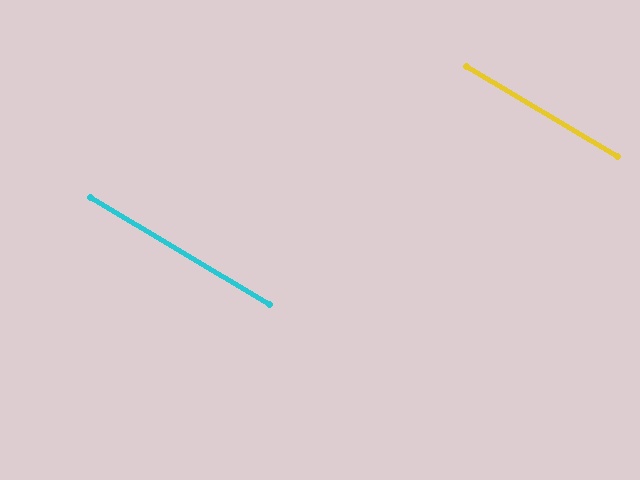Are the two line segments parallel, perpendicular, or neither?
Parallel — their directions differ by only 0.2°.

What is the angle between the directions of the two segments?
Approximately 0 degrees.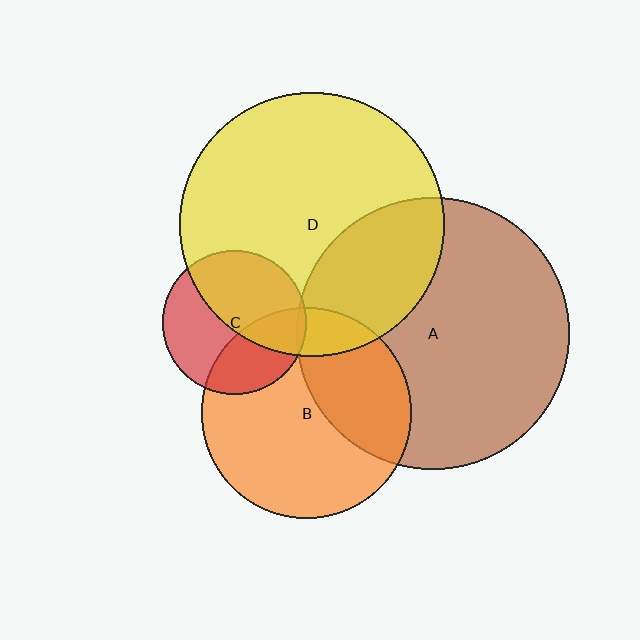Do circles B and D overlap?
Yes.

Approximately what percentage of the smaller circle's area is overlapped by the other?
Approximately 15%.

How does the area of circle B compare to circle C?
Approximately 2.1 times.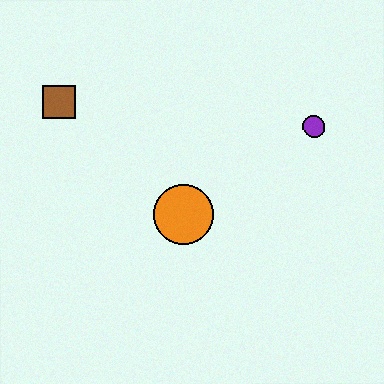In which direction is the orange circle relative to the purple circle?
The orange circle is to the left of the purple circle.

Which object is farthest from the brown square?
The purple circle is farthest from the brown square.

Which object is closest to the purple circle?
The orange circle is closest to the purple circle.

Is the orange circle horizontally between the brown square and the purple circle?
Yes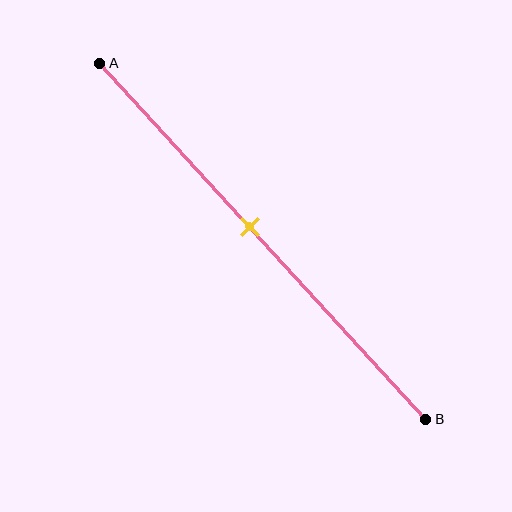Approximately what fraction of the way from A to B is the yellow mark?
The yellow mark is approximately 45% of the way from A to B.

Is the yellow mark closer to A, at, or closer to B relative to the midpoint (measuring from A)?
The yellow mark is closer to point A than the midpoint of segment AB.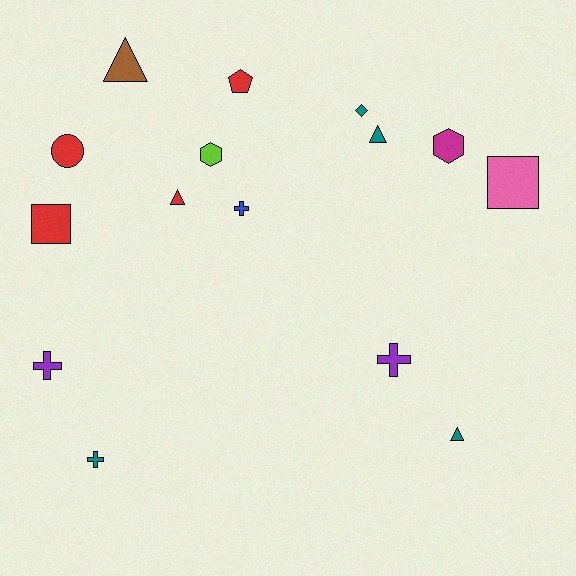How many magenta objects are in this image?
There is 1 magenta object.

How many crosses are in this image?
There are 4 crosses.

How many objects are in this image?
There are 15 objects.